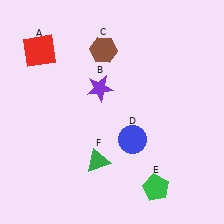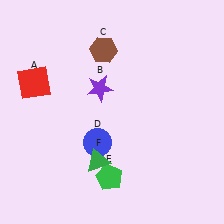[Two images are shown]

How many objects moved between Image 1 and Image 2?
3 objects moved between the two images.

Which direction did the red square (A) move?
The red square (A) moved down.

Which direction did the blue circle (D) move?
The blue circle (D) moved left.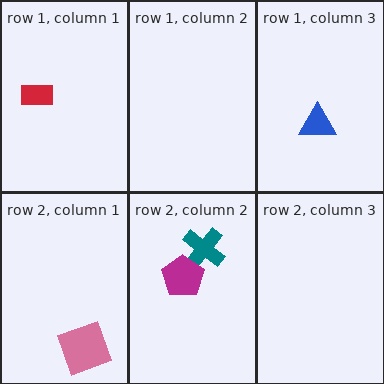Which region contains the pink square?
The row 2, column 1 region.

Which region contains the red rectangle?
The row 1, column 1 region.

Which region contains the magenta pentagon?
The row 2, column 2 region.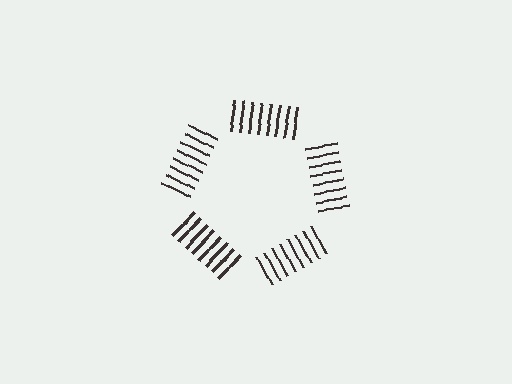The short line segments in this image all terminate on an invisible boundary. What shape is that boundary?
An illusory pentagon — the line segments terminate on its edges but no continuous stroke is drawn.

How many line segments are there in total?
40 — 8 along each of the 5 edges.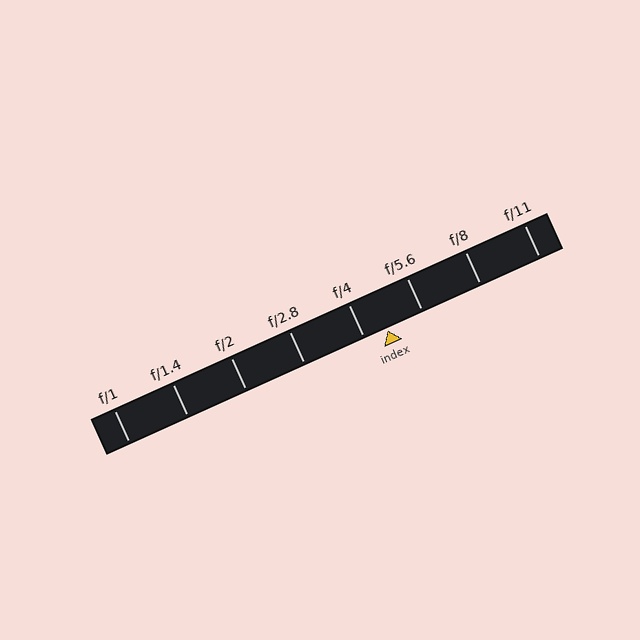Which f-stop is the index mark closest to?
The index mark is closest to f/4.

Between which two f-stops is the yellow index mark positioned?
The index mark is between f/4 and f/5.6.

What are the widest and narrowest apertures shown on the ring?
The widest aperture shown is f/1 and the narrowest is f/11.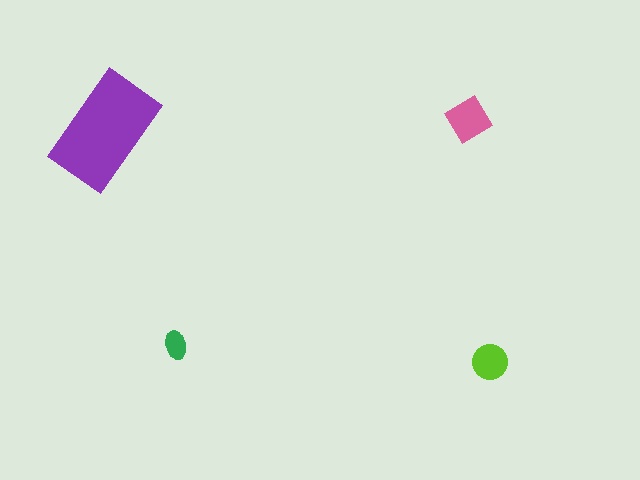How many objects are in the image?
There are 4 objects in the image.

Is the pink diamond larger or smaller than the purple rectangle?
Smaller.